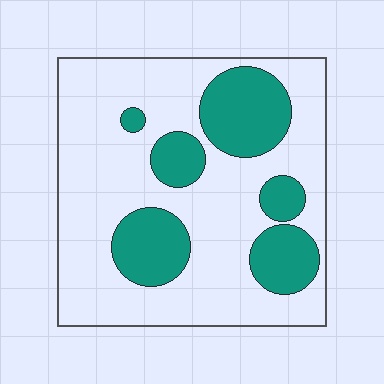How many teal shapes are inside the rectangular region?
6.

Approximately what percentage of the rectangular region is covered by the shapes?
Approximately 30%.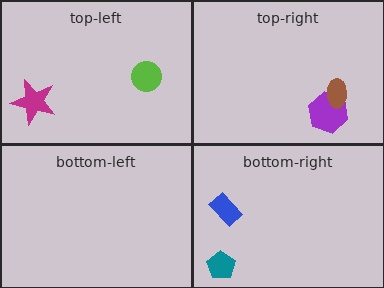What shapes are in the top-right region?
The purple hexagon, the brown ellipse.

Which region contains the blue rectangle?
The bottom-right region.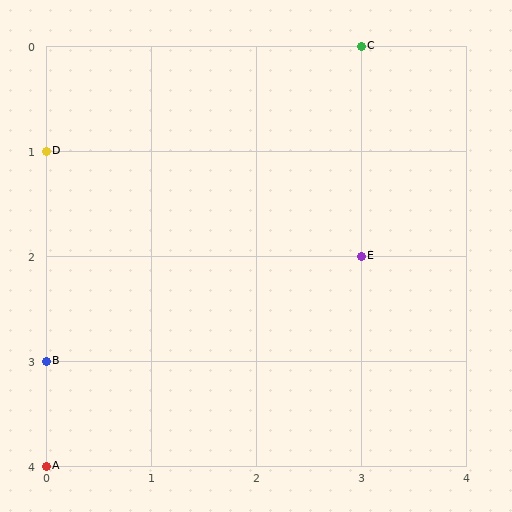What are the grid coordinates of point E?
Point E is at grid coordinates (3, 2).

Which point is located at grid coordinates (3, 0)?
Point C is at (3, 0).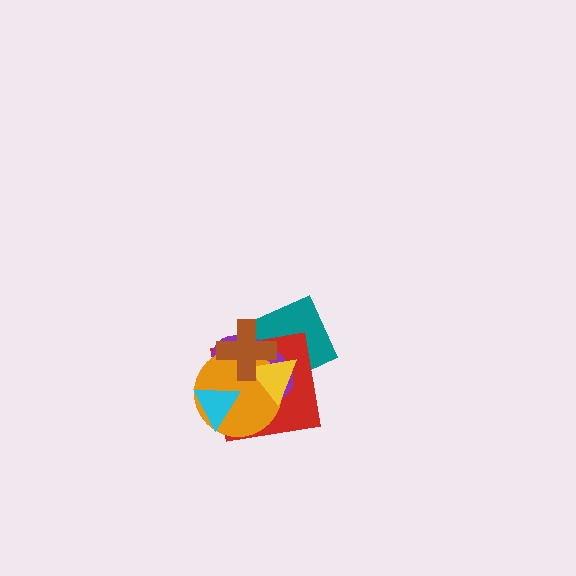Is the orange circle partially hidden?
Yes, it is partially covered by another shape.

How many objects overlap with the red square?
6 objects overlap with the red square.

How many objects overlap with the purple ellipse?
6 objects overlap with the purple ellipse.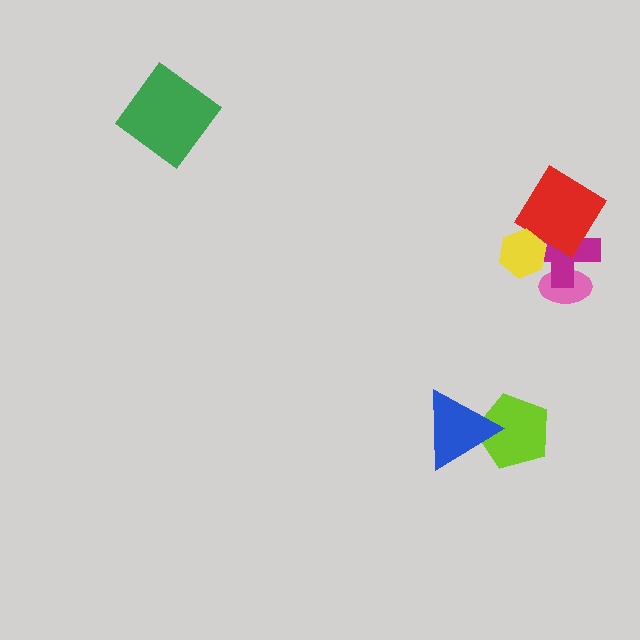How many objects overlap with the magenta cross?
3 objects overlap with the magenta cross.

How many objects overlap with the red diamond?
1 object overlaps with the red diamond.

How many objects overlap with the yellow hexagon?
1 object overlaps with the yellow hexagon.